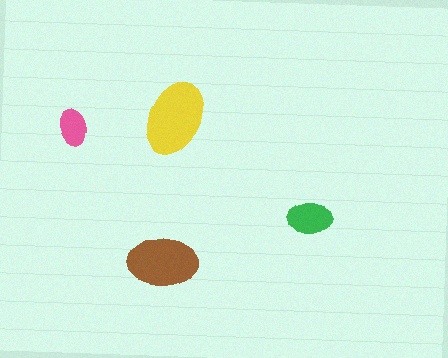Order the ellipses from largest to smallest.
the yellow one, the brown one, the green one, the pink one.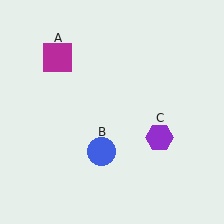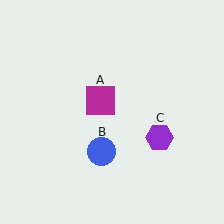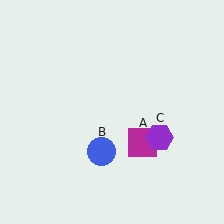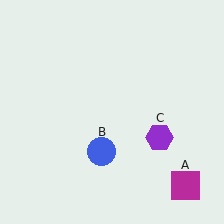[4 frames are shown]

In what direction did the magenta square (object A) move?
The magenta square (object A) moved down and to the right.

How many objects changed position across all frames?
1 object changed position: magenta square (object A).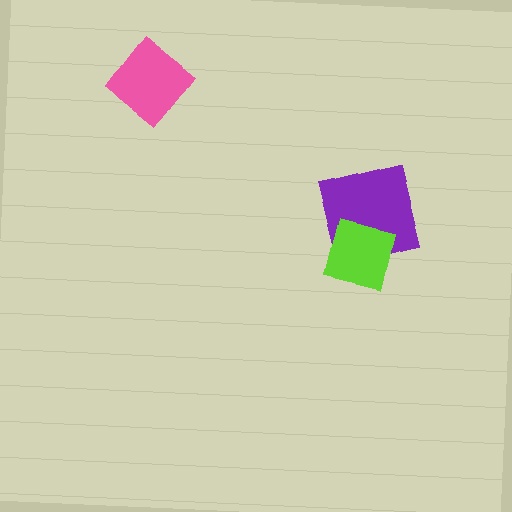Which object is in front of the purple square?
The lime square is in front of the purple square.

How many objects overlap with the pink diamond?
0 objects overlap with the pink diamond.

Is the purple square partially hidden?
Yes, it is partially covered by another shape.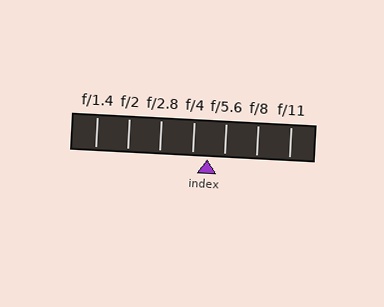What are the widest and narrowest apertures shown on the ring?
The widest aperture shown is f/1.4 and the narrowest is f/11.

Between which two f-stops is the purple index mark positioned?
The index mark is between f/4 and f/5.6.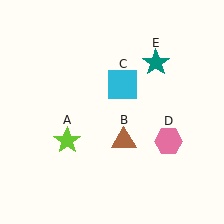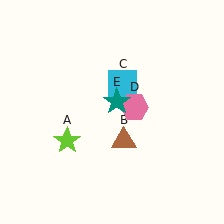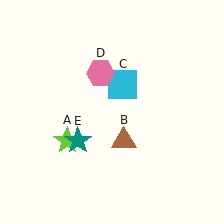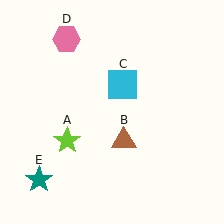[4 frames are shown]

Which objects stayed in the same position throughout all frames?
Lime star (object A) and brown triangle (object B) and cyan square (object C) remained stationary.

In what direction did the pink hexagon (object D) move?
The pink hexagon (object D) moved up and to the left.